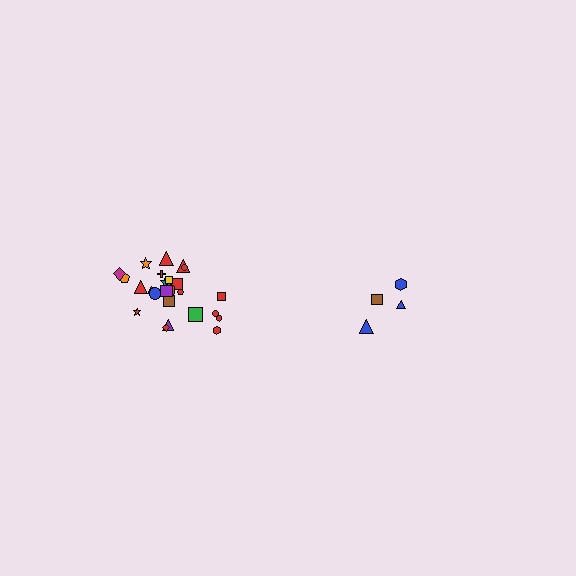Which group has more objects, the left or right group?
The left group.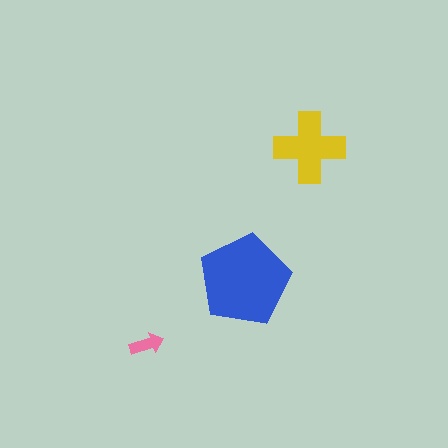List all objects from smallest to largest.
The pink arrow, the yellow cross, the blue pentagon.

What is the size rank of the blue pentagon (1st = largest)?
1st.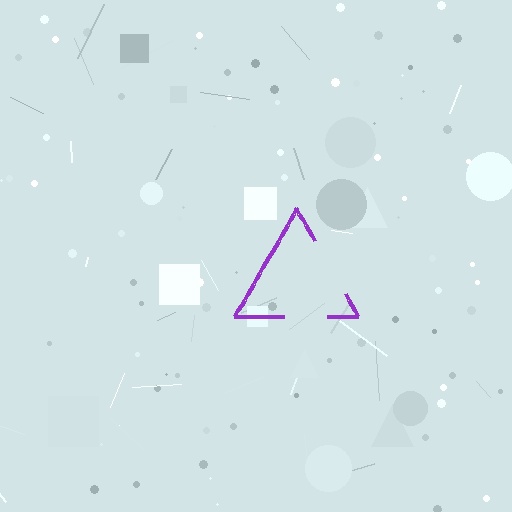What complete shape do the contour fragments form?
The contour fragments form a triangle.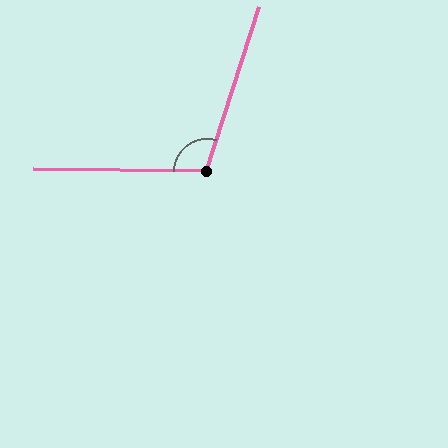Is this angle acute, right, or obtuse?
It is obtuse.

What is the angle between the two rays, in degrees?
Approximately 107 degrees.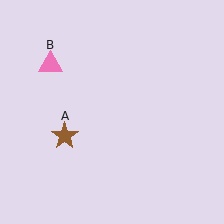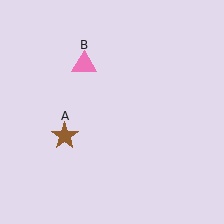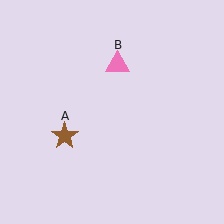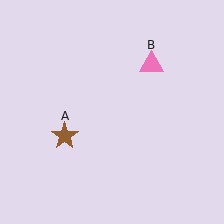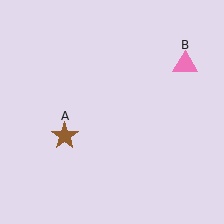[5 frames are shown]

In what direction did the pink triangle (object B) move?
The pink triangle (object B) moved right.